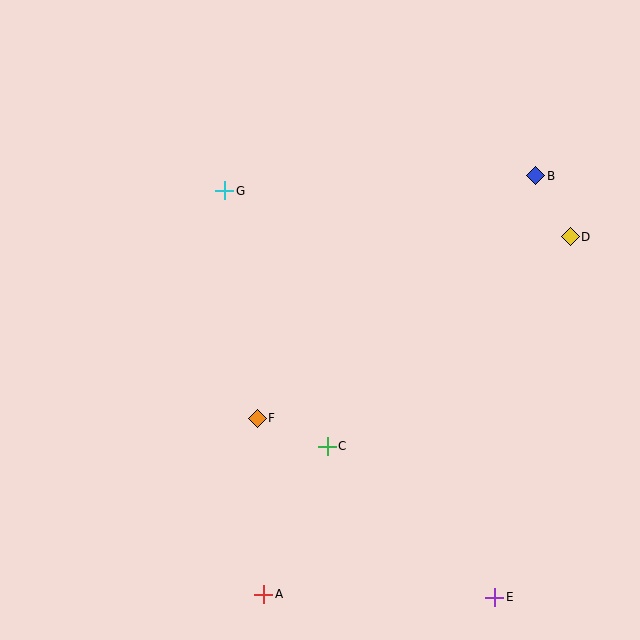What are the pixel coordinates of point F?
Point F is at (257, 418).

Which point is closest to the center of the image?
Point F at (257, 418) is closest to the center.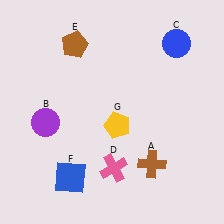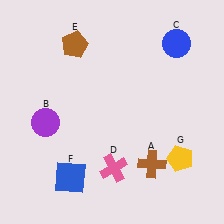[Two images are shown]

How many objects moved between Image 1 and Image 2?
1 object moved between the two images.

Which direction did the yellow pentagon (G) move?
The yellow pentagon (G) moved right.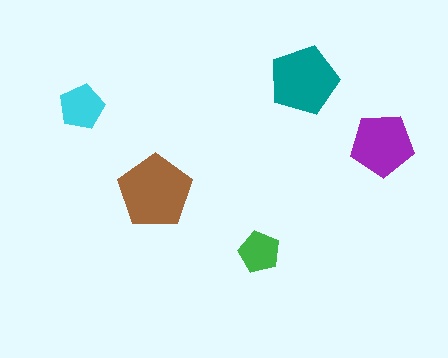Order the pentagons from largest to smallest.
the brown one, the teal one, the purple one, the cyan one, the green one.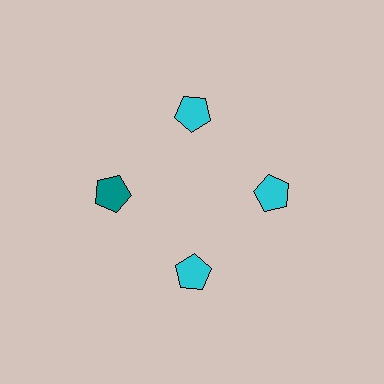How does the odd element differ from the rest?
It has a different color: teal instead of cyan.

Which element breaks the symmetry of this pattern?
The teal pentagon at roughly the 9 o'clock position breaks the symmetry. All other shapes are cyan pentagons.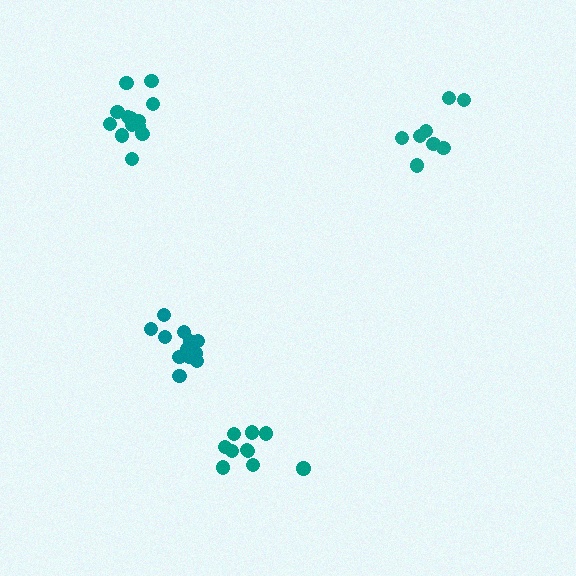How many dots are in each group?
Group 1: 8 dots, Group 2: 13 dots, Group 3: 12 dots, Group 4: 10 dots (43 total).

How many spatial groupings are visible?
There are 4 spatial groupings.